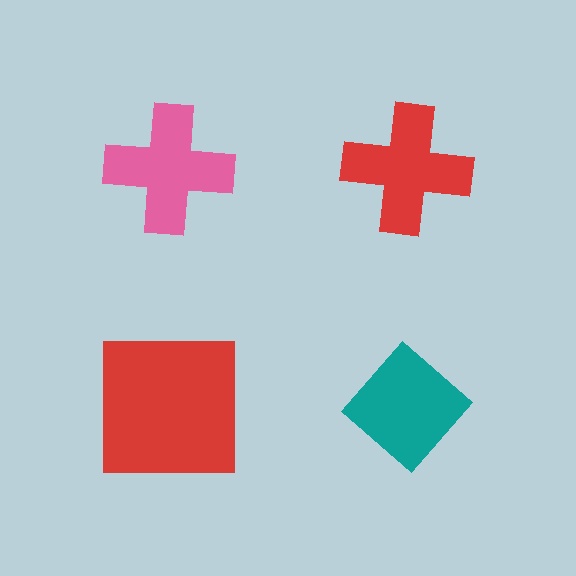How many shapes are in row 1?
2 shapes.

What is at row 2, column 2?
A teal diamond.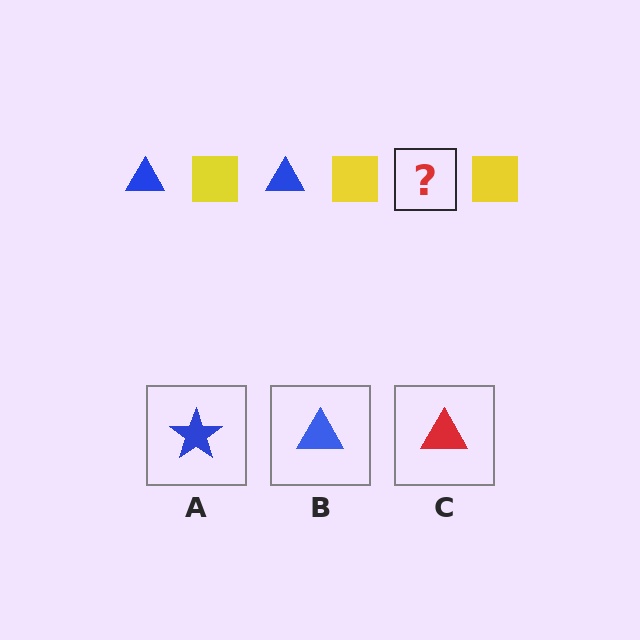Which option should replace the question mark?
Option B.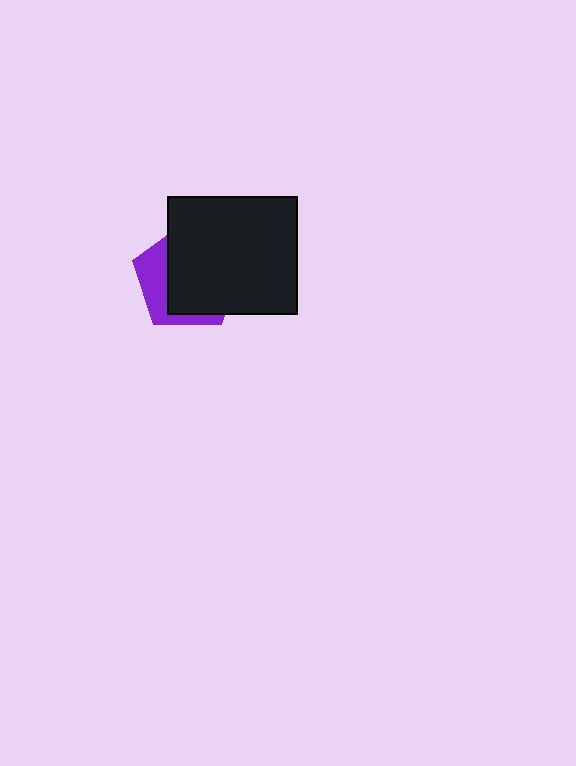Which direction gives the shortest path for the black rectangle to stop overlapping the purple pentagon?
Moving right gives the shortest separation.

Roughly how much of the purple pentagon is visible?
A small part of it is visible (roughly 33%).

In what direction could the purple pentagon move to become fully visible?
The purple pentagon could move left. That would shift it out from behind the black rectangle entirely.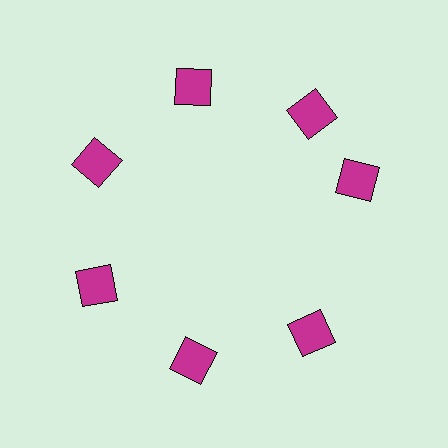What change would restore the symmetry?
The symmetry would be restored by rotating it back into even spacing with its neighbors so that all 7 squares sit at equal angles and equal distance from the center.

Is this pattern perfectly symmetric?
No. The 7 magenta squares are arranged in a ring, but one element near the 3 o'clock position is rotated out of alignment along the ring, breaking the 7-fold rotational symmetry.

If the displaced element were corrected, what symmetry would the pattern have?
It would have 7-fold rotational symmetry — the pattern would map onto itself every 51 degrees.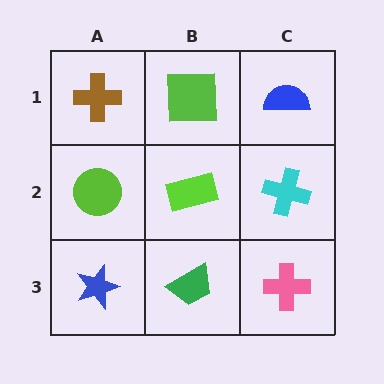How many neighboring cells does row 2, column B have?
4.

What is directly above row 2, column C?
A blue semicircle.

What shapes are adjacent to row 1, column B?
A lime rectangle (row 2, column B), a brown cross (row 1, column A), a blue semicircle (row 1, column C).